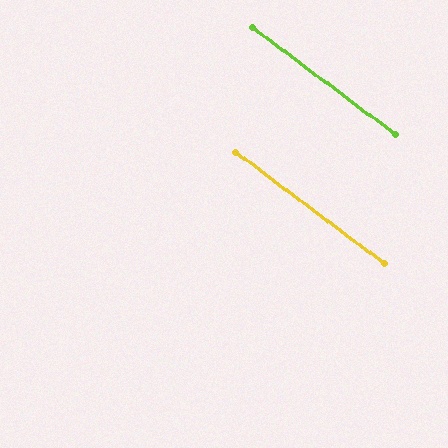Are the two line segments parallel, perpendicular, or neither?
Parallel — their directions differ by only 0.0°.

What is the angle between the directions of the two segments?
Approximately 0 degrees.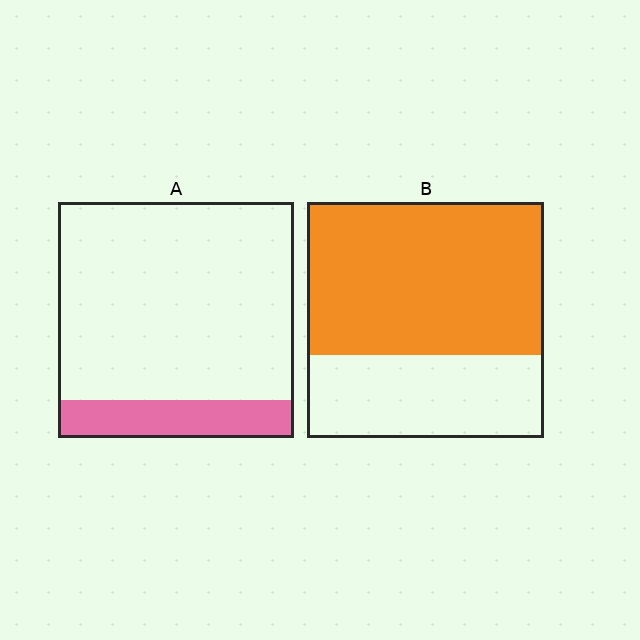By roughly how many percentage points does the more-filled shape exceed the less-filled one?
By roughly 50 percentage points (B over A).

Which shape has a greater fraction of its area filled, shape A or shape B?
Shape B.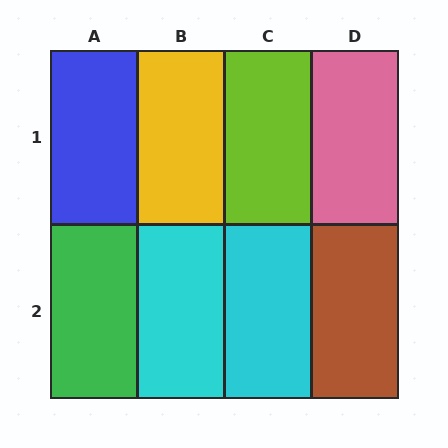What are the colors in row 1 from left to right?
Blue, yellow, lime, pink.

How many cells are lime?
1 cell is lime.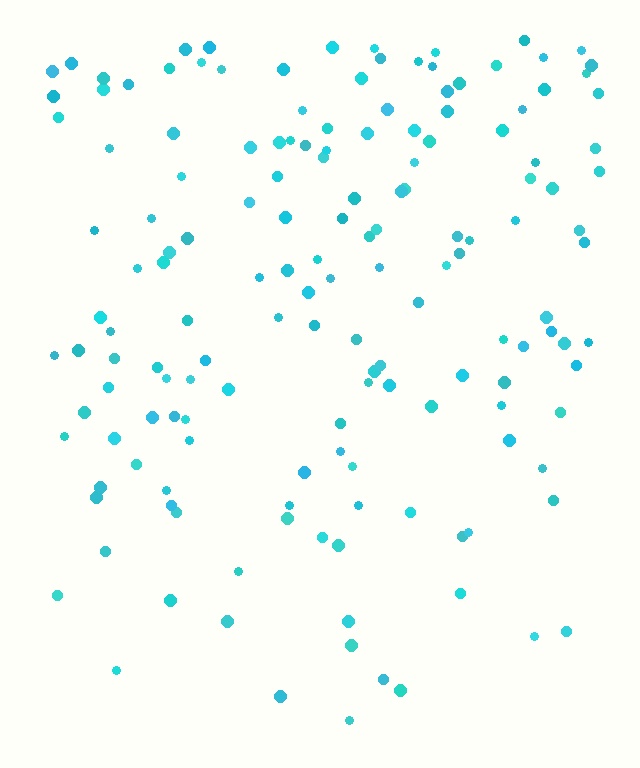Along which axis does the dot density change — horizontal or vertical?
Vertical.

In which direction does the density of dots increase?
From bottom to top, with the top side densest.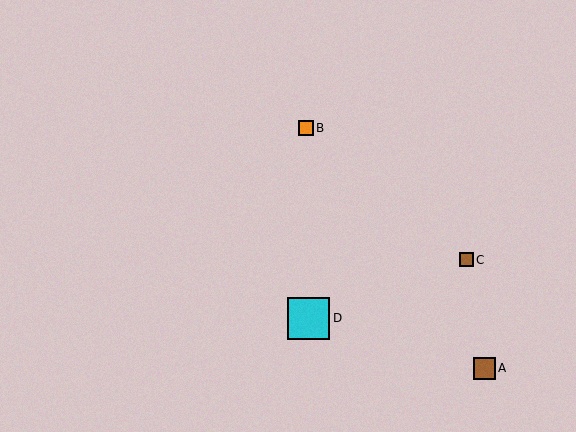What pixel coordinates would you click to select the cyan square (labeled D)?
Click at (309, 318) to select the cyan square D.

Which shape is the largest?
The cyan square (labeled D) is the largest.